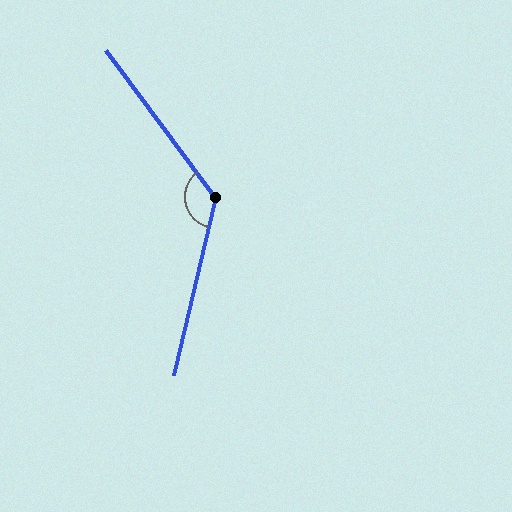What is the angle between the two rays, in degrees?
Approximately 130 degrees.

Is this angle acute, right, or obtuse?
It is obtuse.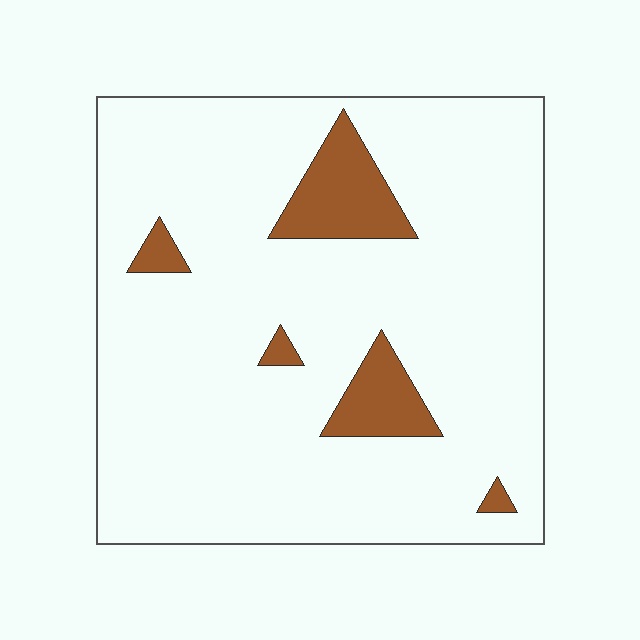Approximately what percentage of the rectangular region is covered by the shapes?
Approximately 10%.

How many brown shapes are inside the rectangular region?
5.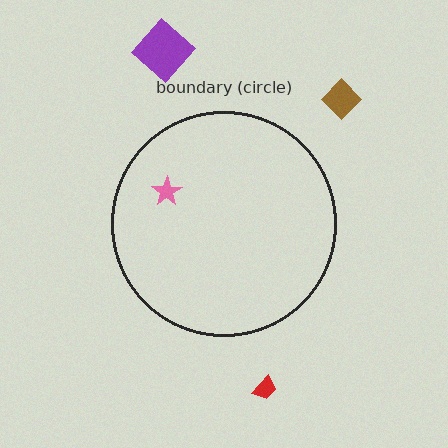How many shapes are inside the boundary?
1 inside, 3 outside.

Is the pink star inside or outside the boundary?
Inside.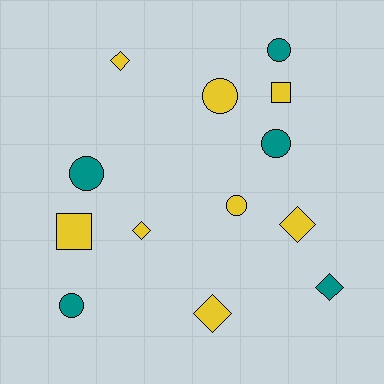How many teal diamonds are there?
There is 1 teal diamond.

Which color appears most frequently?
Yellow, with 8 objects.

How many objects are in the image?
There are 13 objects.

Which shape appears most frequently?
Circle, with 6 objects.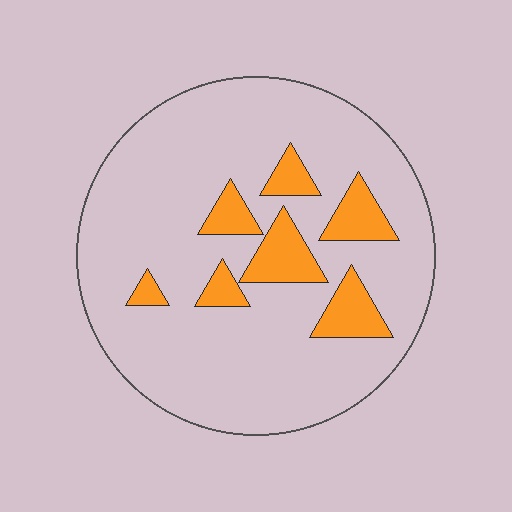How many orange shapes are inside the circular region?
7.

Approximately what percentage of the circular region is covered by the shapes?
Approximately 15%.